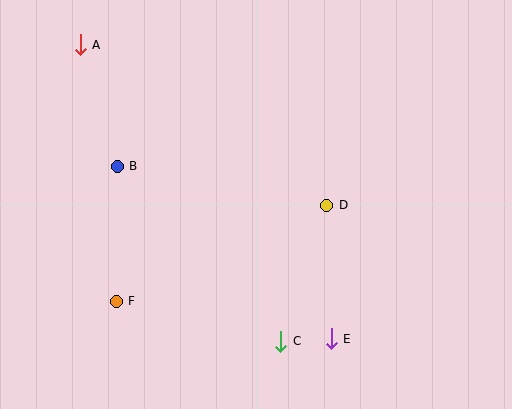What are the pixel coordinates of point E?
Point E is at (331, 339).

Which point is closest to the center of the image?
Point D at (327, 205) is closest to the center.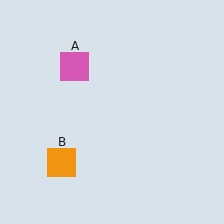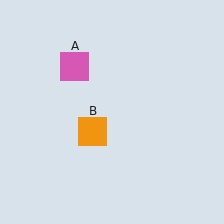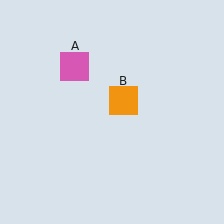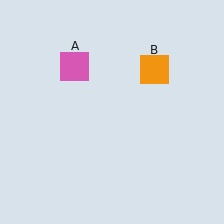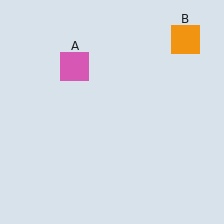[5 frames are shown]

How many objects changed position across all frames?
1 object changed position: orange square (object B).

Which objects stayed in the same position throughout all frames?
Pink square (object A) remained stationary.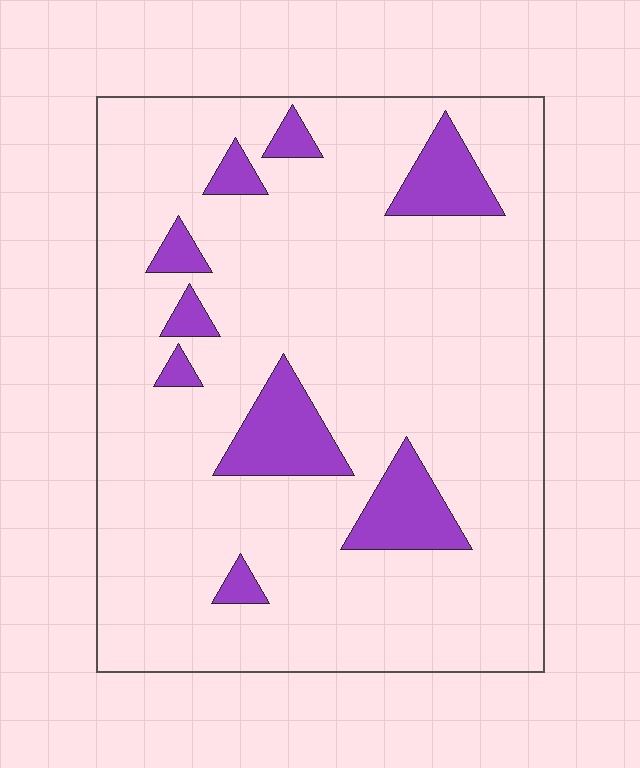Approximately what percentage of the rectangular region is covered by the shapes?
Approximately 15%.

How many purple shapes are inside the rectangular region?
9.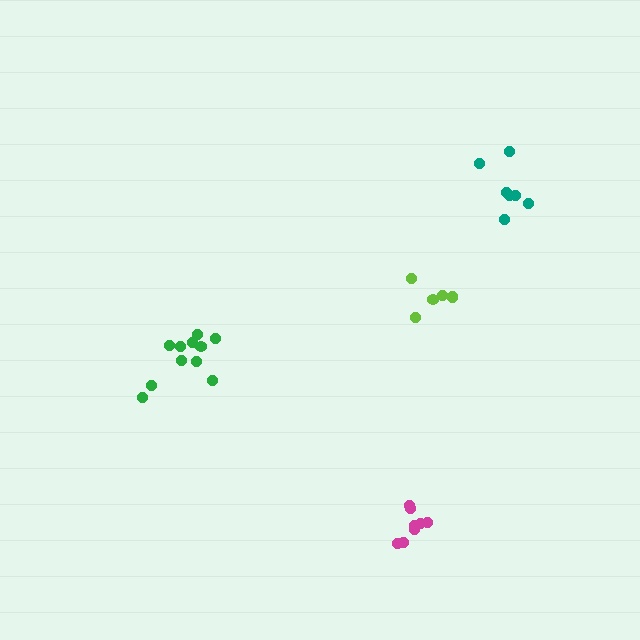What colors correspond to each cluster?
The clusters are colored: lime, green, magenta, teal.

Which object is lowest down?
The magenta cluster is bottommost.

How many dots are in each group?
Group 1: 6 dots, Group 2: 11 dots, Group 3: 8 dots, Group 4: 7 dots (32 total).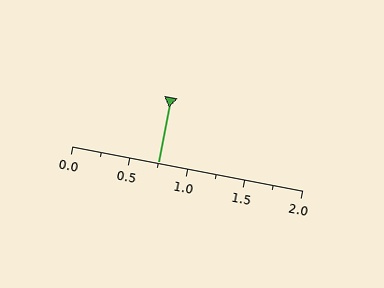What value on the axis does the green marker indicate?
The marker indicates approximately 0.75.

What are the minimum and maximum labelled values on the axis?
The axis runs from 0.0 to 2.0.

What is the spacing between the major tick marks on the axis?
The major ticks are spaced 0.5 apart.